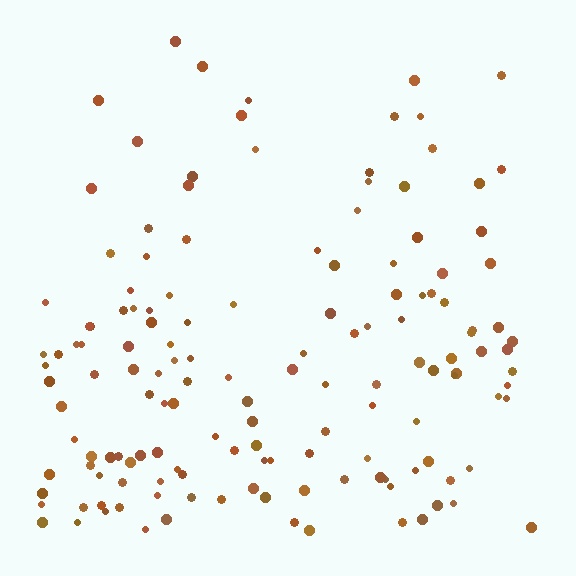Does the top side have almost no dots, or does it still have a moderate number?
Still a moderate number, just noticeably fewer than the bottom.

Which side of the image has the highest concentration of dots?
The bottom.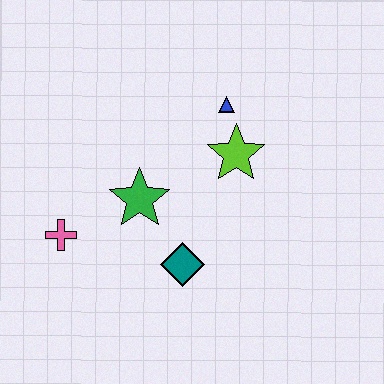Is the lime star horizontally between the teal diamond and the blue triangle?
No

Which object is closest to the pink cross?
The green star is closest to the pink cross.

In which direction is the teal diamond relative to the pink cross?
The teal diamond is to the right of the pink cross.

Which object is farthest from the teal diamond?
The blue triangle is farthest from the teal diamond.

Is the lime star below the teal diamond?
No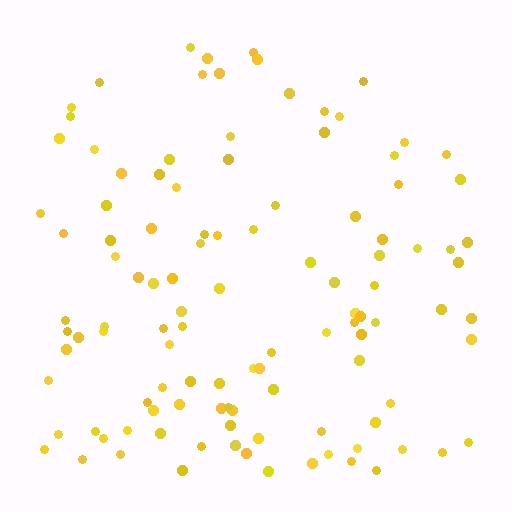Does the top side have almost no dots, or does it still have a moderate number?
Still a moderate number, just noticeably fewer than the bottom.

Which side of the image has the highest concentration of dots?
The bottom.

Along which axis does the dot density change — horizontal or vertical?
Vertical.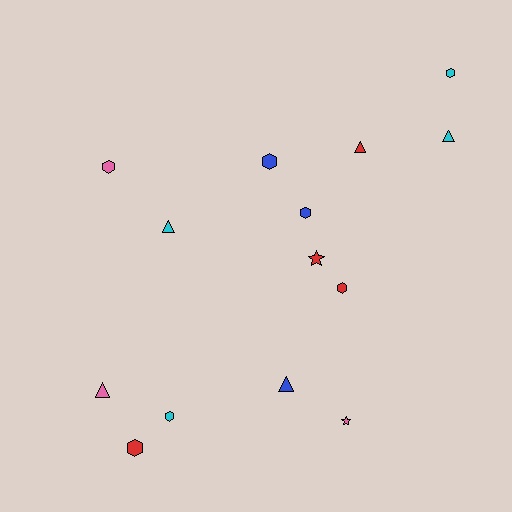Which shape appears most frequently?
Hexagon, with 7 objects.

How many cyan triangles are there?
There are 2 cyan triangles.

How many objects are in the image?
There are 14 objects.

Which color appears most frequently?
Red, with 4 objects.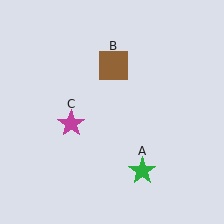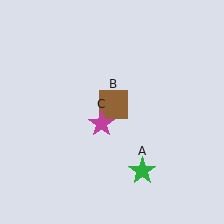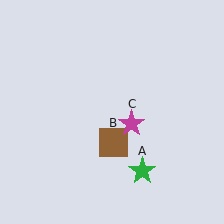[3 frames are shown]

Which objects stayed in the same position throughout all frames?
Green star (object A) remained stationary.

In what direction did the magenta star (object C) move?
The magenta star (object C) moved right.